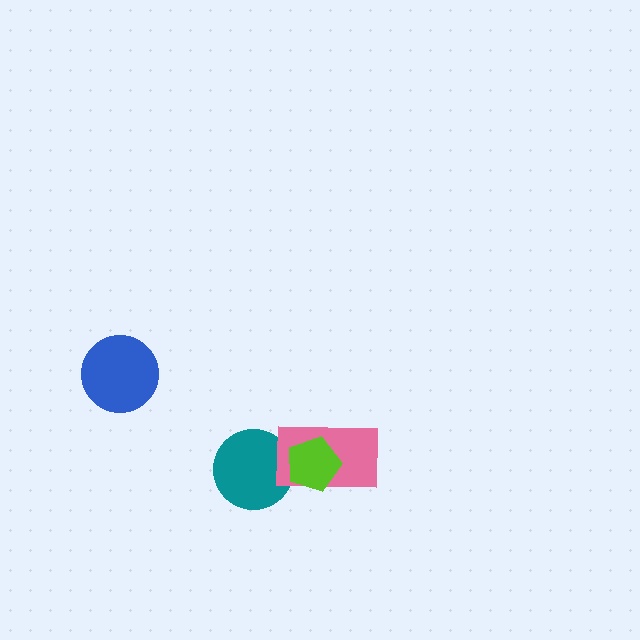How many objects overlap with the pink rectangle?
2 objects overlap with the pink rectangle.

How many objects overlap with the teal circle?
2 objects overlap with the teal circle.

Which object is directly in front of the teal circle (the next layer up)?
The pink rectangle is directly in front of the teal circle.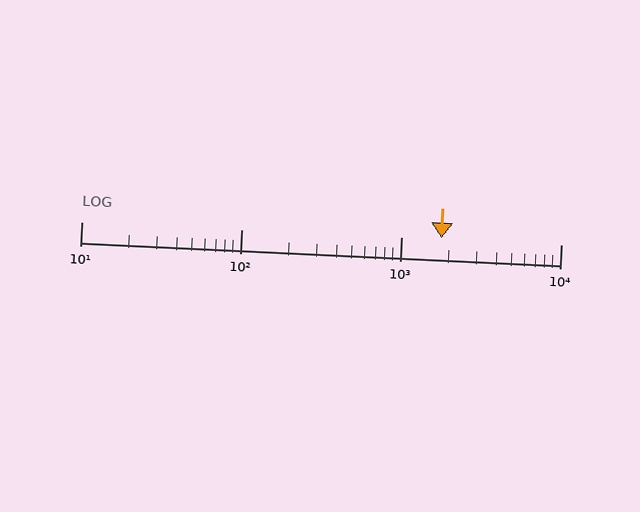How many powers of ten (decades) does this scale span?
The scale spans 3 decades, from 10 to 10000.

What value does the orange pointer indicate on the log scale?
The pointer indicates approximately 1800.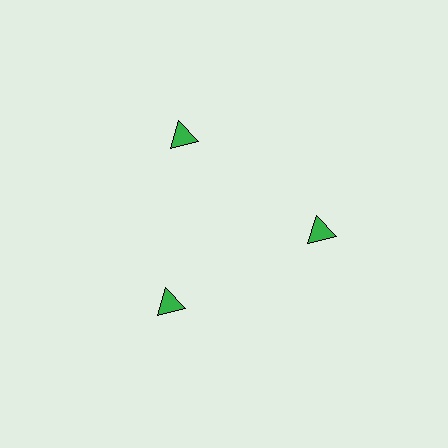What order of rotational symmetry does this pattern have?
This pattern has 3-fold rotational symmetry.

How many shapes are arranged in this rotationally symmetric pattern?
There are 3 shapes, arranged in 3 groups of 1.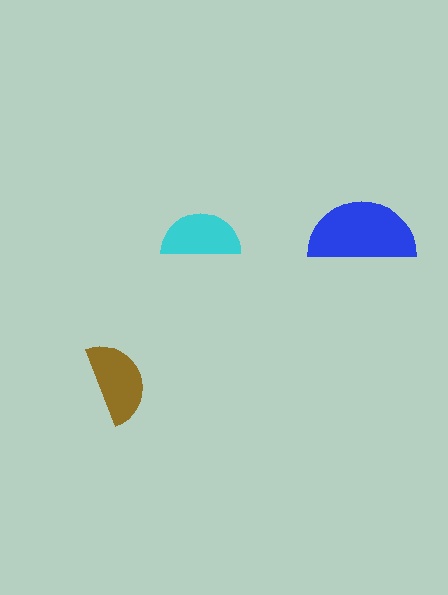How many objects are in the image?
There are 3 objects in the image.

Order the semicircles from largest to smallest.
the blue one, the brown one, the cyan one.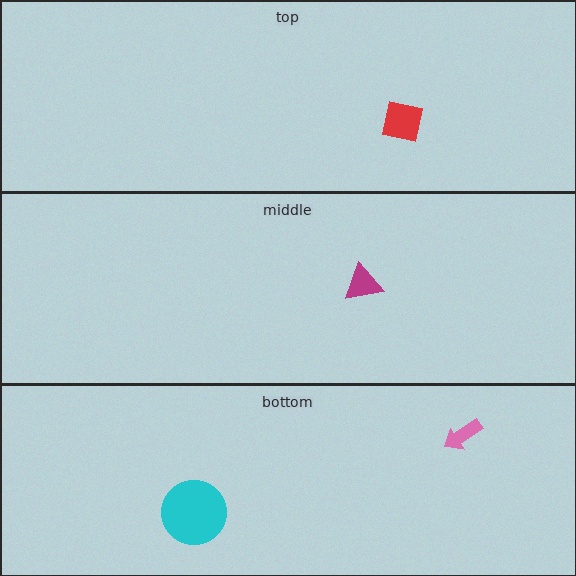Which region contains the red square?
The top region.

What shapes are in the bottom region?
The pink arrow, the cyan circle.